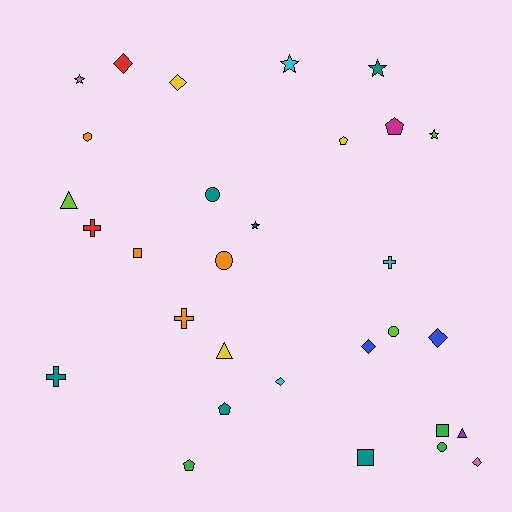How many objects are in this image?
There are 30 objects.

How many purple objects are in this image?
There is 1 purple object.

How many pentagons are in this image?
There are 4 pentagons.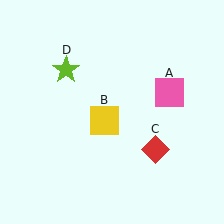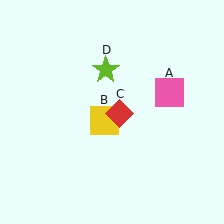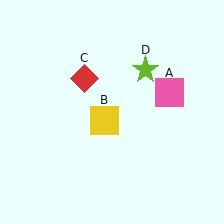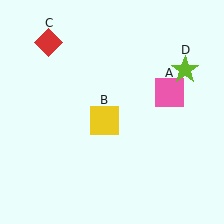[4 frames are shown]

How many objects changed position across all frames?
2 objects changed position: red diamond (object C), lime star (object D).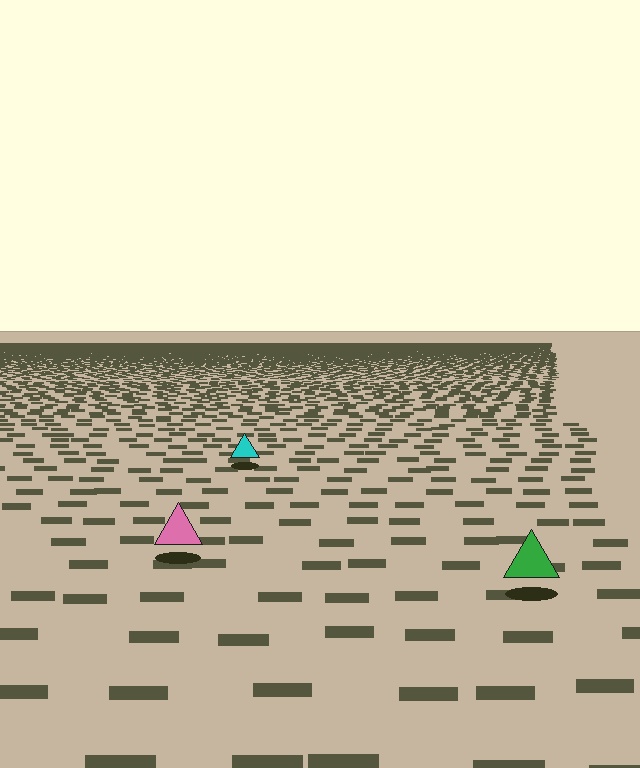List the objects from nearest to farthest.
From nearest to farthest: the green triangle, the pink triangle, the cyan triangle.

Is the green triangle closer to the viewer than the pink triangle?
Yes. The green triangle is closer — you can tell from the texture gradient: the ground texture is coarser near it.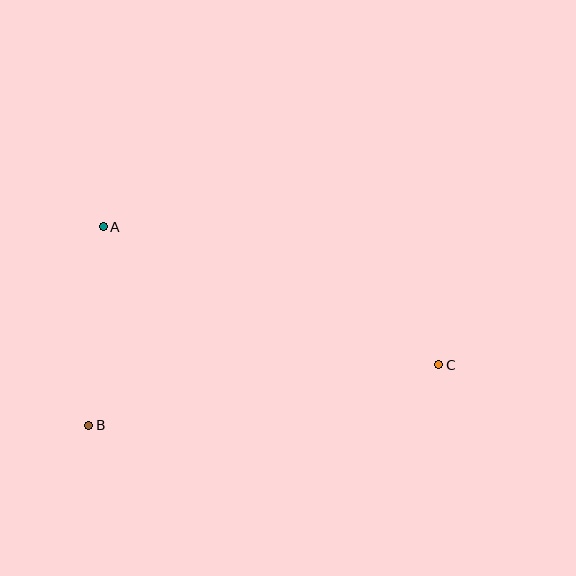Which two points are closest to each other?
Points A and B are closest to each other.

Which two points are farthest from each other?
Points A and C are farthest from each other.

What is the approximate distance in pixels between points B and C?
The distance between B and C is approximately 355 pixels.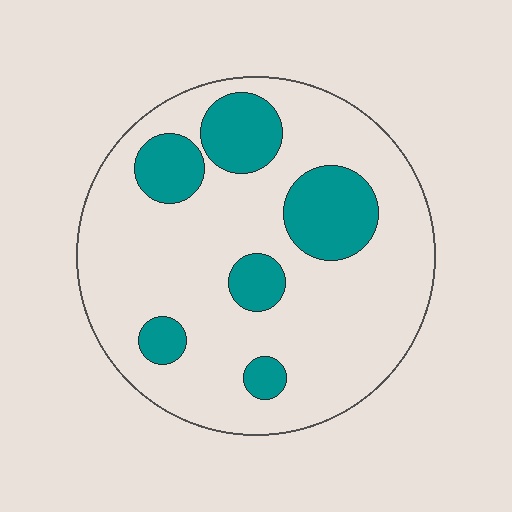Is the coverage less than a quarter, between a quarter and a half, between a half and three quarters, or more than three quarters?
Less than a quarter.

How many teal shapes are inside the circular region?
6.